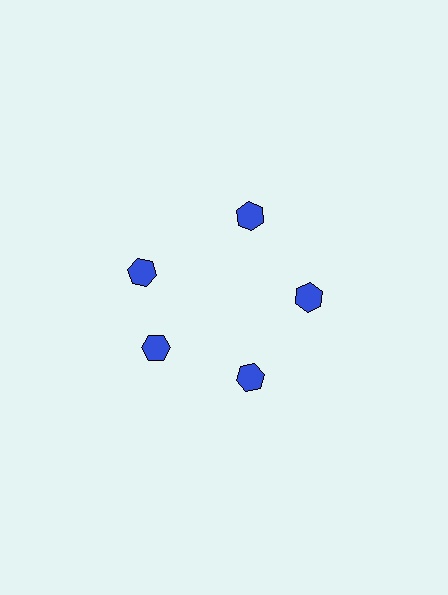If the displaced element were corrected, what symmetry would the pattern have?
It would have 5-fold rotational symmetry — the pattern would map onto itself every 72 degrees.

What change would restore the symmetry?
The symmetry would be restored by rotating it back into even spacing with its neighbors so that all 5 hexagons sit at equal angles and equal distance from the center.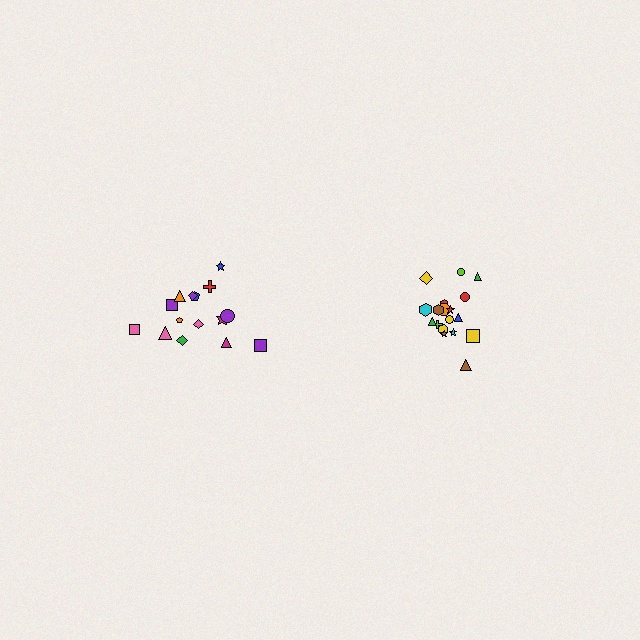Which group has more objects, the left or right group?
The right group.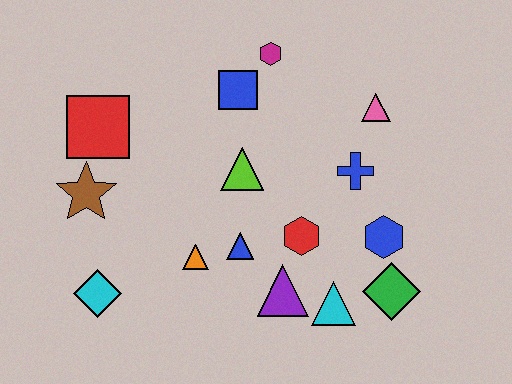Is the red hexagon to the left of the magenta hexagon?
No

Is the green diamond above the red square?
No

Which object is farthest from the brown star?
The green diamond is farthest from the brown star.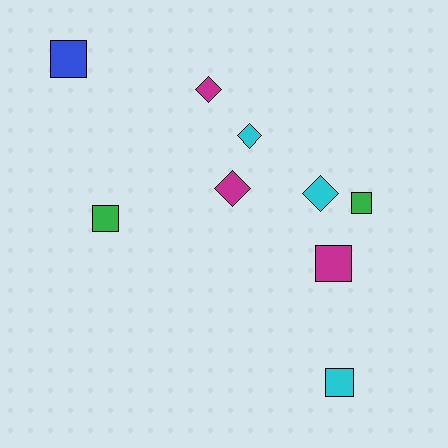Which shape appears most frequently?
Square, with 5 objects.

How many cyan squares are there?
There is 1 cyan square.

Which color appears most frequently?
Magenta, with 3 objects.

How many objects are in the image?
There are 9 objects.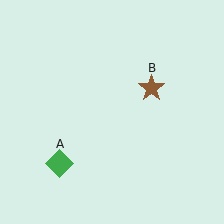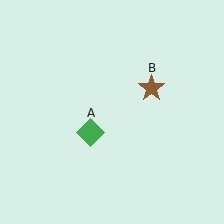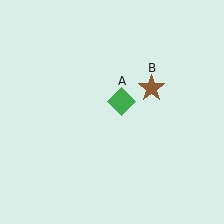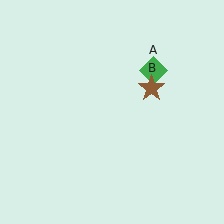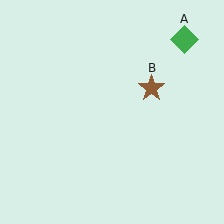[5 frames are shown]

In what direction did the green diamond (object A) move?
The green diamond (object A) moved up and to the right.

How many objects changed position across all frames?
1 object changed position: green diamond (object A).